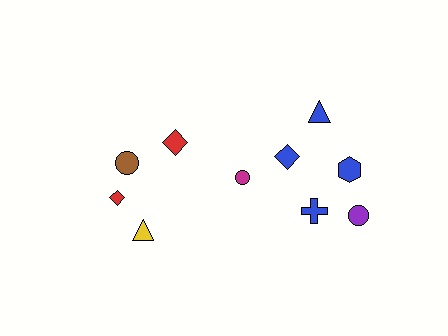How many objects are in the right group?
There are 6 objects.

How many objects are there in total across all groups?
There are 10 objects.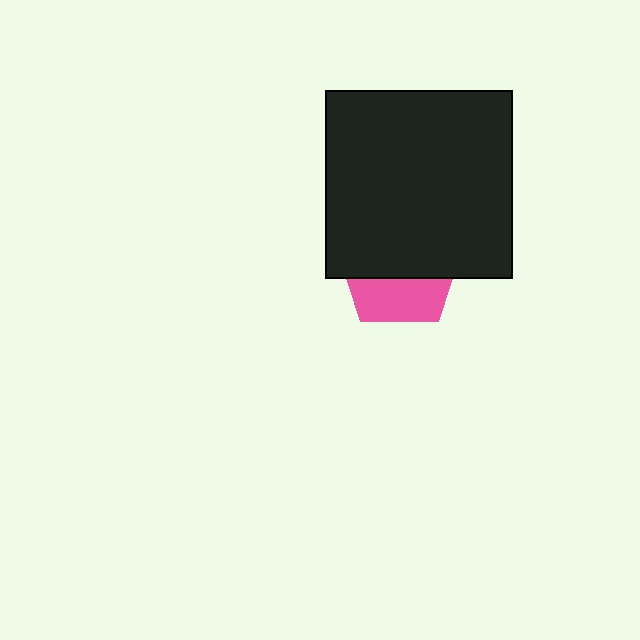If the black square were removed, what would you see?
You would see the complete pink pentagon.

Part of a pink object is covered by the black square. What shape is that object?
It is a pentagon.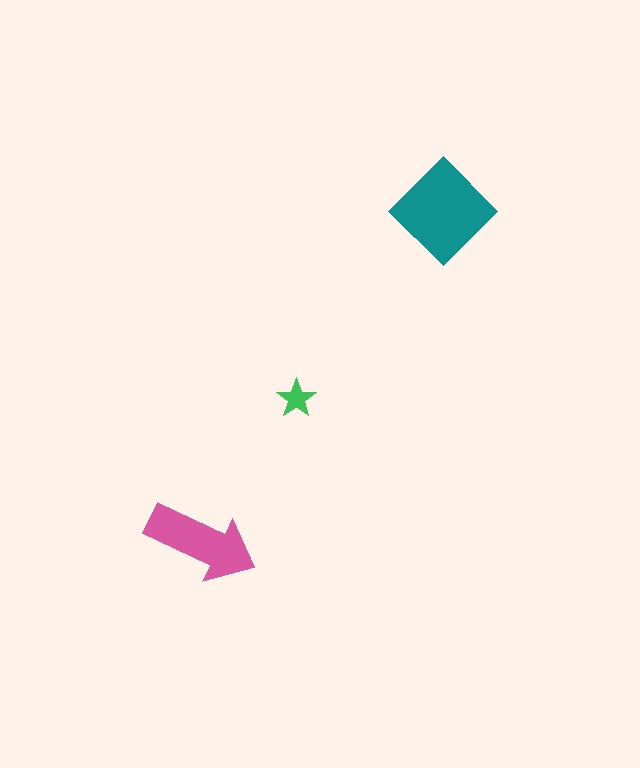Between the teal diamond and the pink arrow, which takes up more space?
The teal diamond.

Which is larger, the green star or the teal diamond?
The teal diamond.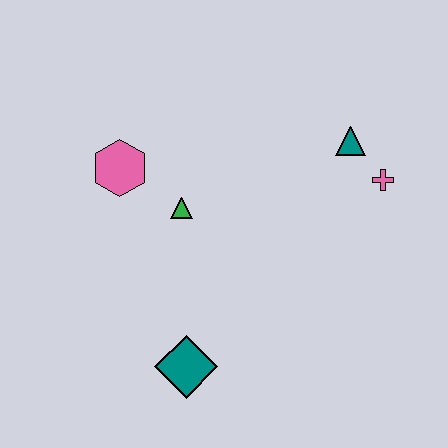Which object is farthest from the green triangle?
The pink cross is farthest from the green triangle.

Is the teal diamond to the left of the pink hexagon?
No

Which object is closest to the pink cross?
The teal triangle is closest to the pink cross.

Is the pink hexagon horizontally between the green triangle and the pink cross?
No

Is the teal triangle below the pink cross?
No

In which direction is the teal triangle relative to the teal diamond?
The teal triangle is above the teal diamond.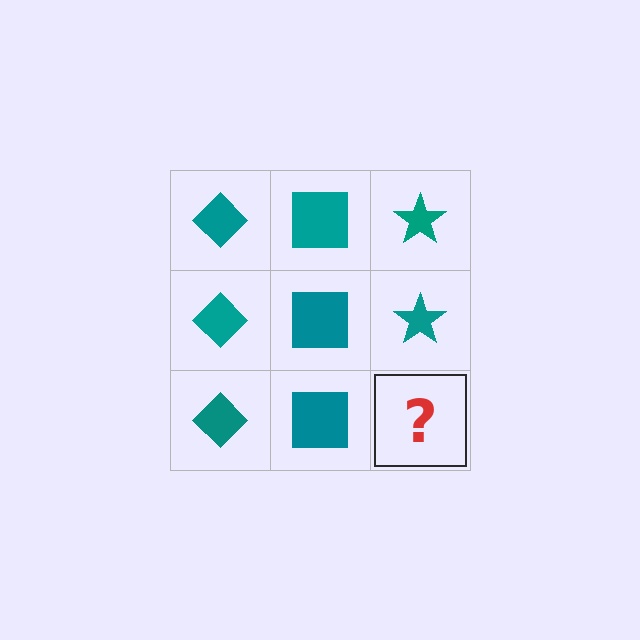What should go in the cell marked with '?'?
The missing cell should contain a teal star.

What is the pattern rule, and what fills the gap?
The rule is that each column has a consistent shape. The gap should be filled with a teal star.